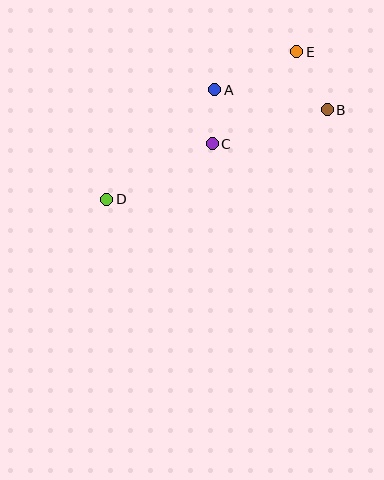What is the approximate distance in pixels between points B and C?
The distance between B and C is approximately 120 pixels.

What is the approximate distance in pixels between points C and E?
The distance between C and E is approximately 125 pixels.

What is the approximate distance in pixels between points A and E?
The distance between A and E is approximately 90 pixels.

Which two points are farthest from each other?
Points D and E are farthest from each other.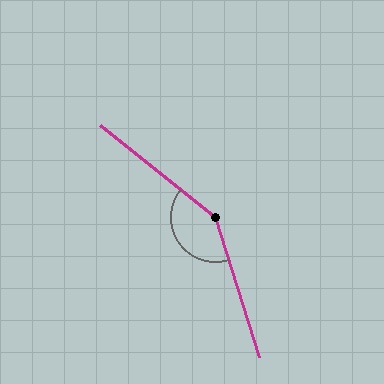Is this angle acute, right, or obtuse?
It is obtuse.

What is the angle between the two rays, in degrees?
Approximately 146 degrees.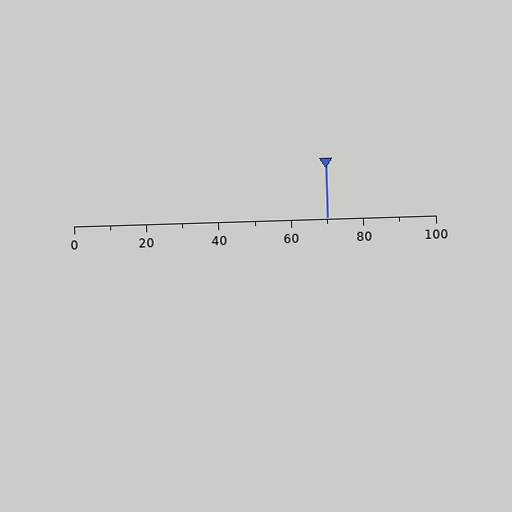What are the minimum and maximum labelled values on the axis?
The axis runs from 0 to 100.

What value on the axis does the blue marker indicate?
The marker indicates approximately 70.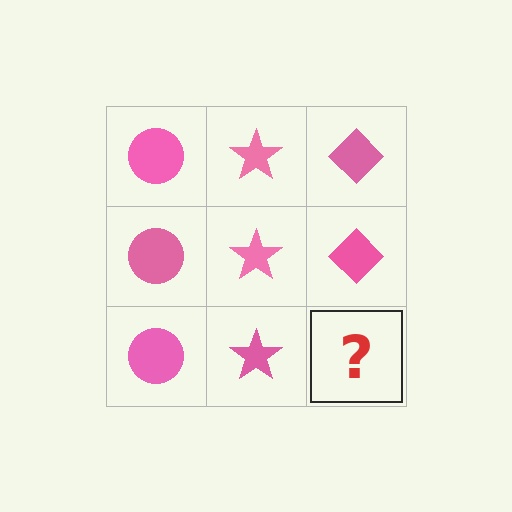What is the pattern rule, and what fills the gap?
The rule is that each column has a consistent shape. The gap should be filled with a pink diamond.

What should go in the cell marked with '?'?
The missing cell should contain a pink diamond.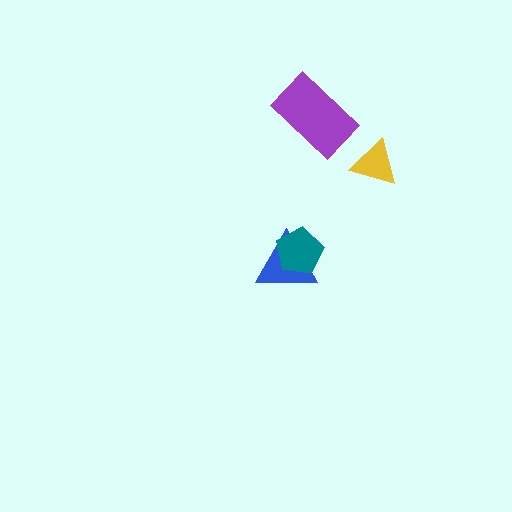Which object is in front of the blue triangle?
The teal pentagon is in front of the blue triangle.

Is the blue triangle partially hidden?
Yes, it is partially covered by another shape.